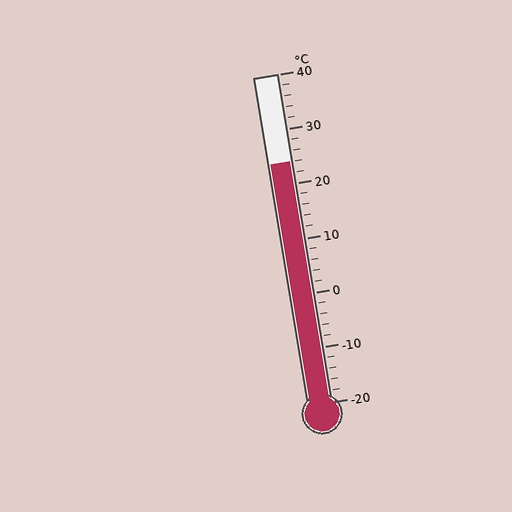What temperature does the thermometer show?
The thermometer shows approximately 24°C.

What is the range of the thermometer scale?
The thermometer scale ranges from -20°C to 40°C.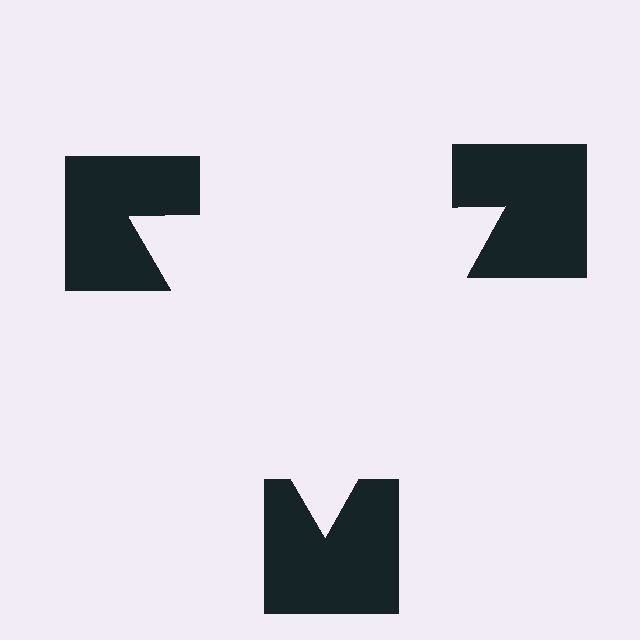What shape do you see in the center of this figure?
An illusory triangle — its edges are inferred from the aligned wedge cuts in the notched squares, not physically drawn.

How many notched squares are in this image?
There are 3 — one at each vertex of the illusory triangle.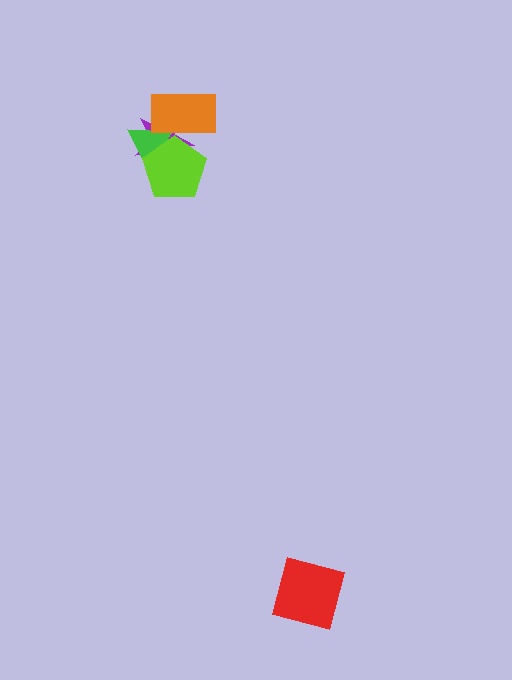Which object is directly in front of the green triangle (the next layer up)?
The lime pentagon is directly in front of the green triangle.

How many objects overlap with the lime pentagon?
3 objects overlap with the lime pentagon.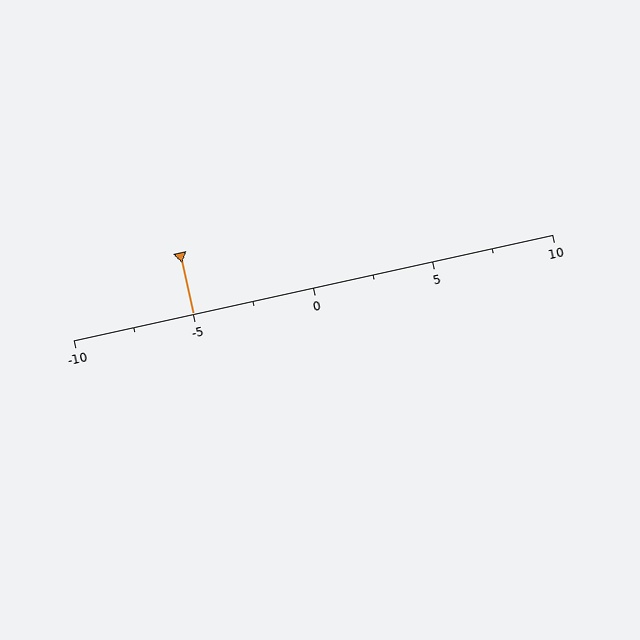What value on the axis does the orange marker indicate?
The marker indicates approximately -5.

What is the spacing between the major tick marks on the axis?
The major ticks are spaced 5 apart.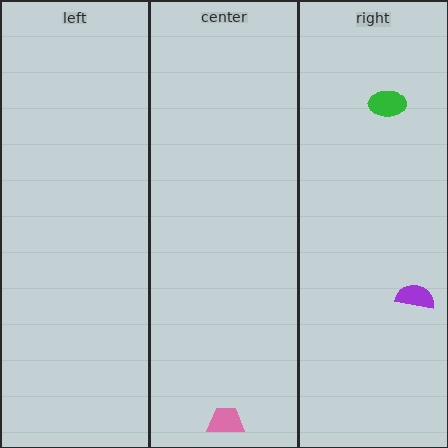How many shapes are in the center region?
1.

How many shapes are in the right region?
2.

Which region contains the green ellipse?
The right region.